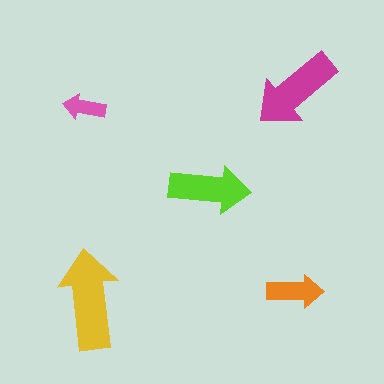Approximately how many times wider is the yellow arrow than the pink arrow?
About 2.5 times wider.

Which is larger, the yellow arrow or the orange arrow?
The yellow one.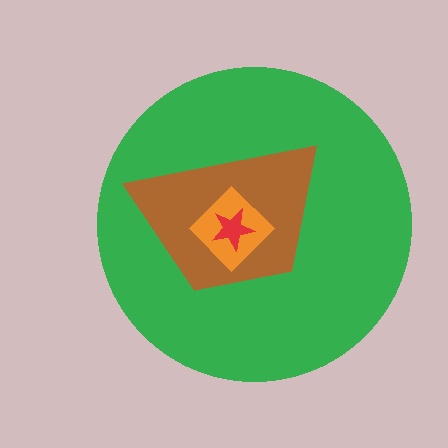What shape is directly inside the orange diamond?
The red star.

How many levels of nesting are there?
4.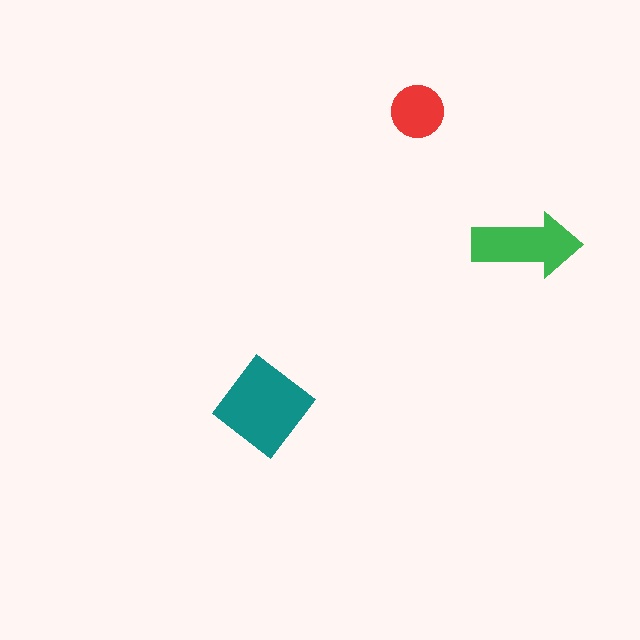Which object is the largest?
The teal diamond.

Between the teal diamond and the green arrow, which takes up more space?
The teal diamond.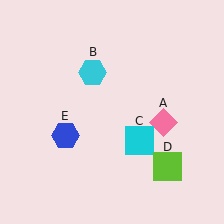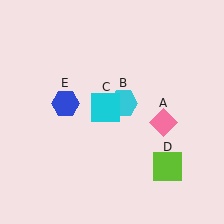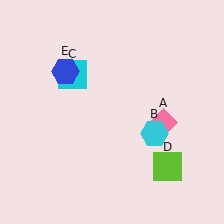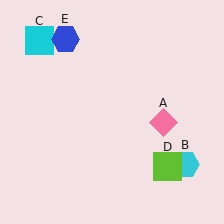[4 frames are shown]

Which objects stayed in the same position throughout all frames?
Pink diamond (object A) and lime square (object D) remained stationary.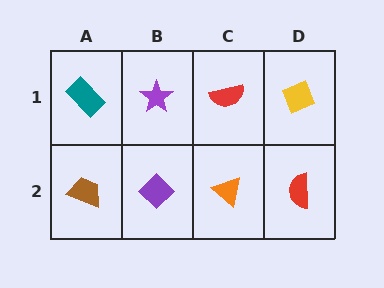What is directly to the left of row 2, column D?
An orange triangle.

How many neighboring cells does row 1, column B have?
3.